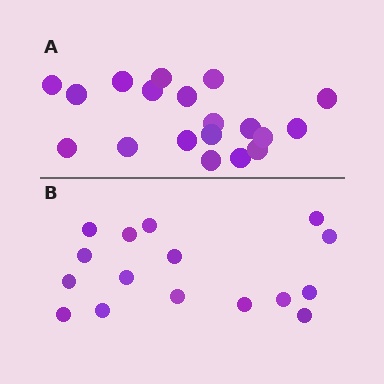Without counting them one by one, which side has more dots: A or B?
Region A (the top region) has more dots.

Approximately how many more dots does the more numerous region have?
Region A has just a few more — roughly 2 or 3 more dots than region B.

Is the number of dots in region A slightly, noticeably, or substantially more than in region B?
Region A has only slightly more — the two regions are fairly close. The ratio is roughly 1.2 to 1.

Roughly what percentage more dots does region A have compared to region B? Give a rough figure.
About 20% more.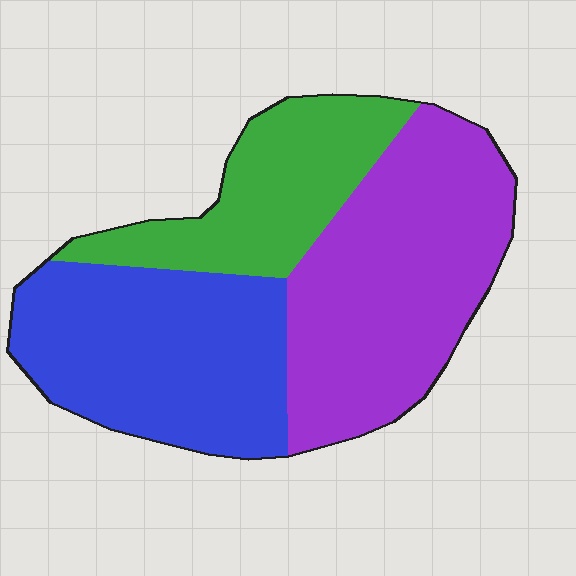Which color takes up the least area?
Green, at roughly 25%.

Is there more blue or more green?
Blue.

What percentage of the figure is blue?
Blue covers 36% of the figure.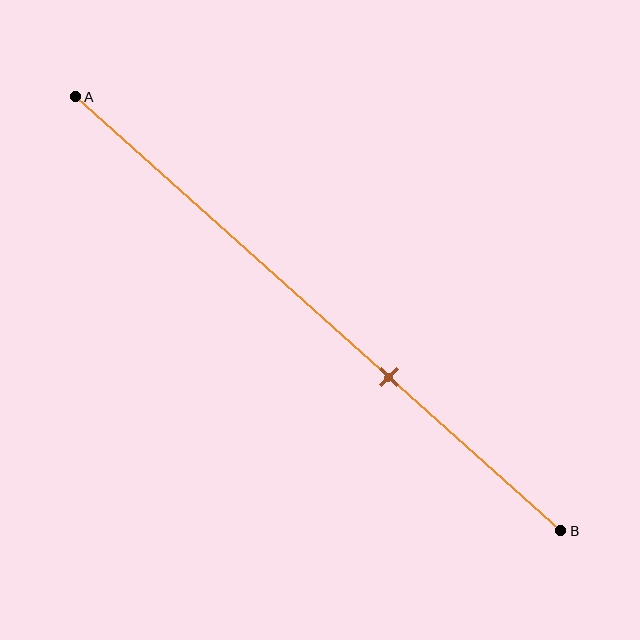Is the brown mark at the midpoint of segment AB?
No, the mark is at about 65% from A, not at the 50% midpoint.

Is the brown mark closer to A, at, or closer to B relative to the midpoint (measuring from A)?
The brown mark is closer to point B than the midpoint of segment AB.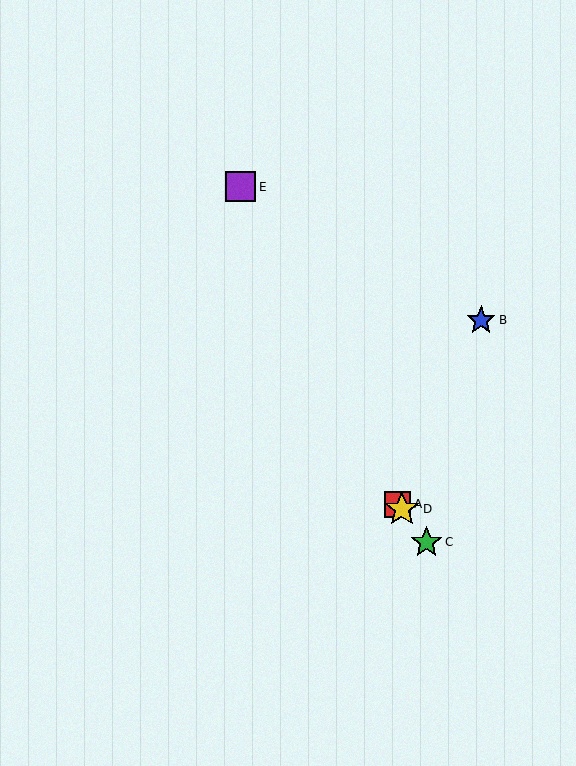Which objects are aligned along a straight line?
Objects A, C, D are aligned along a straight line.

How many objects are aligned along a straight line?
3 objects (A, C, D) are aligned along a straight line.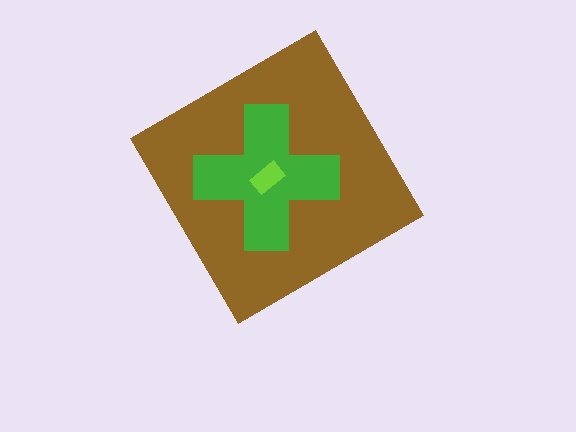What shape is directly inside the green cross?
The lime rectangle.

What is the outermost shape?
The brown diamond.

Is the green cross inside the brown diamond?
Yes.